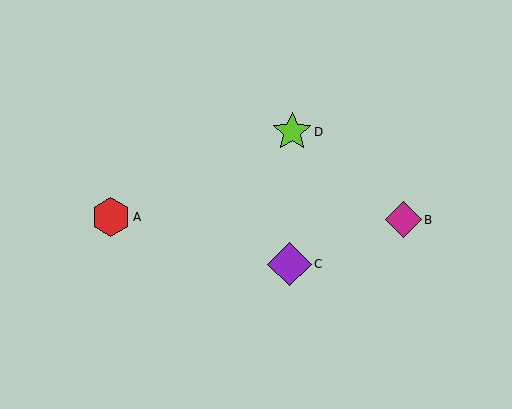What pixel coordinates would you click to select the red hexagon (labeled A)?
Click at (111, 217) to select the red hexagon A.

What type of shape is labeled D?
Shape D is a lime star.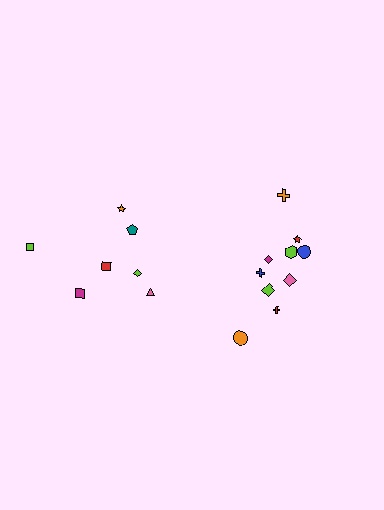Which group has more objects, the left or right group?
The right group.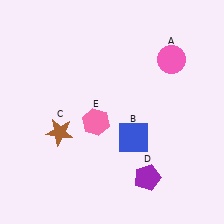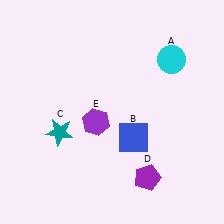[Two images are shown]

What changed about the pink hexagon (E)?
In Image 1, E is pink. In Image 2, it changed to purple.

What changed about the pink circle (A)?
In Image 1, A is pink. In Image 2, it changed to cyan.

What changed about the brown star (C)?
In Image 1, C is brown. In Image 2, it changed to teal.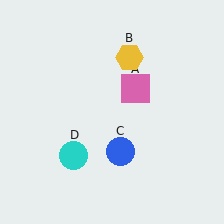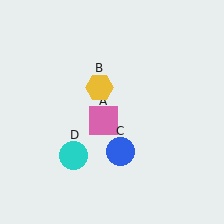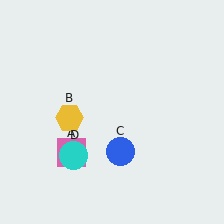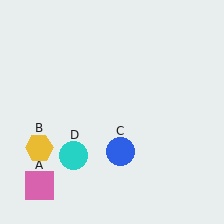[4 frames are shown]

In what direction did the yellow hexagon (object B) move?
The yellow hexagon (object B) moved down and to the left.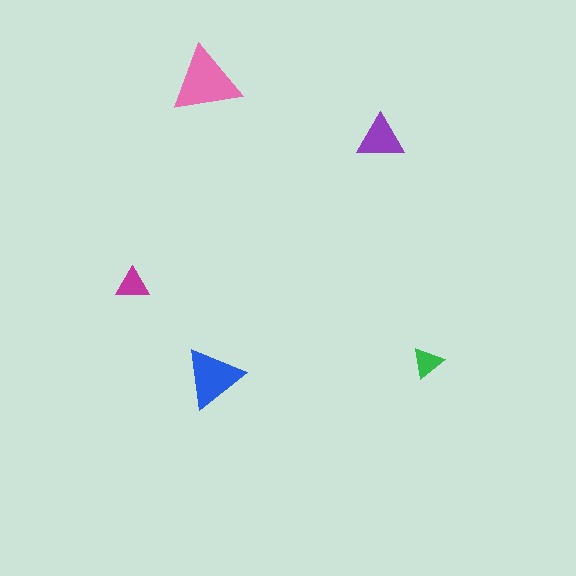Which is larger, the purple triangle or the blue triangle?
The blue one.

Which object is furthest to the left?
The magenta triangle is leftmost.